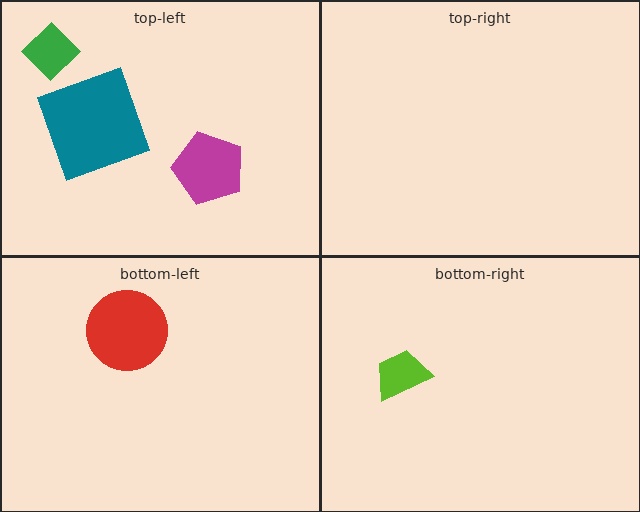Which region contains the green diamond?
The top-left region.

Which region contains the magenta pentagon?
The top-left region.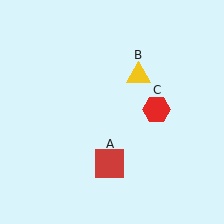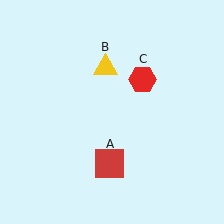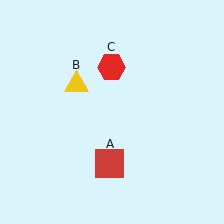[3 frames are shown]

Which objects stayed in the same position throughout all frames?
Red square (object A) remained stationary.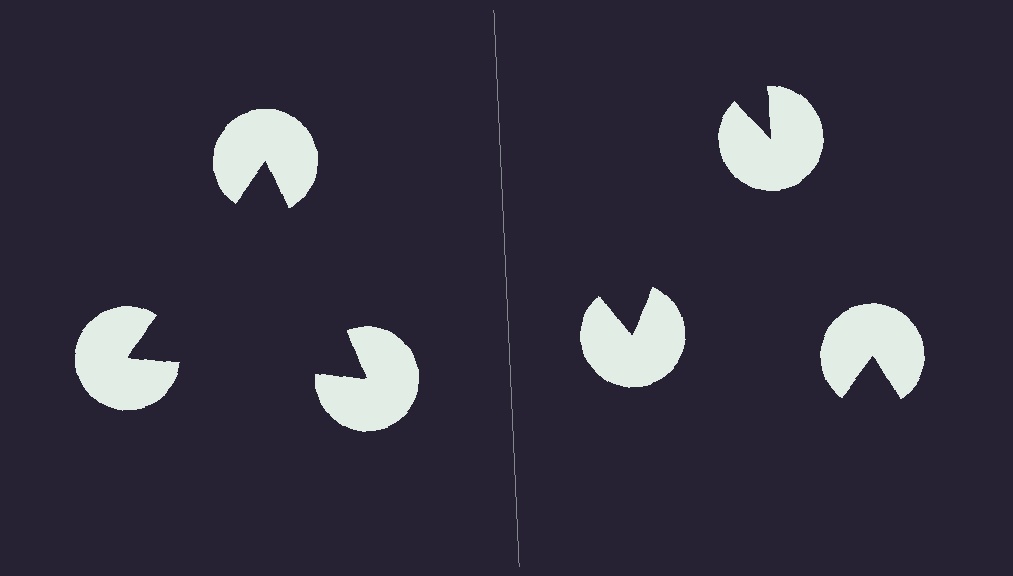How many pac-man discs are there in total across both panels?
6 — 3 on each side.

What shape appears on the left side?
An illusory triangle.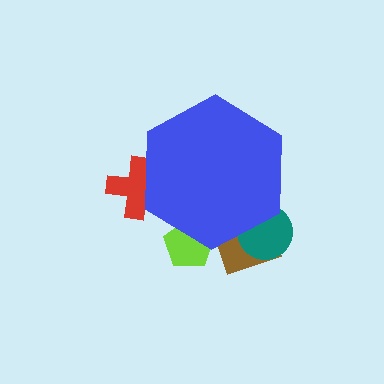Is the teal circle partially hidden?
Yes, the teal circle is partially hidden behind the blue hexagon.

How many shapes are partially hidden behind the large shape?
4 shapes are partially hidden.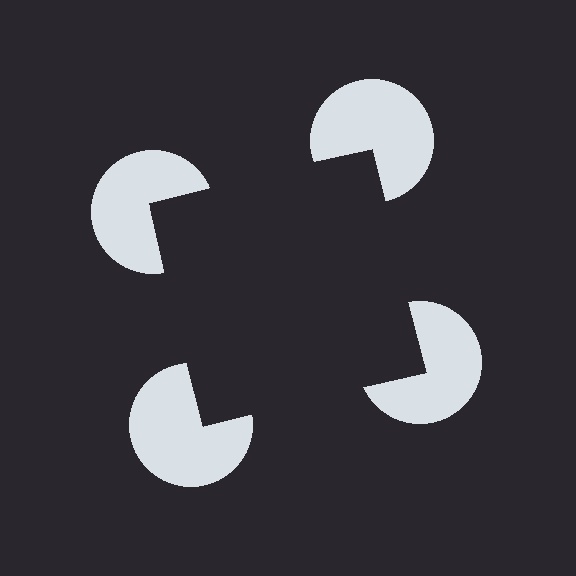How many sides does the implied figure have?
4 sides.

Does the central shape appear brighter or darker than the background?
It typically appears slightly darker than the background, even though no actual brightness change is drawn.